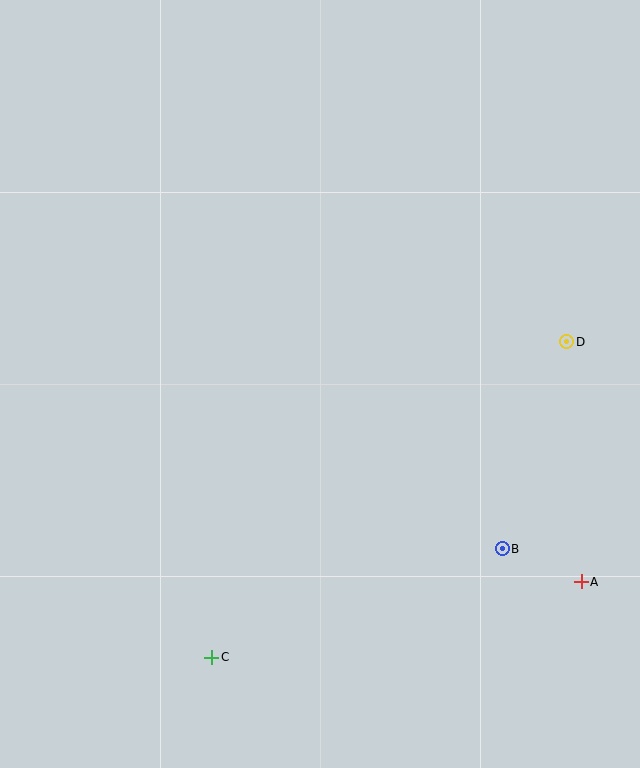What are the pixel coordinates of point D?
Point D is at (567, 342).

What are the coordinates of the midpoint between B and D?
The midpoint between B and D is at (534, 445).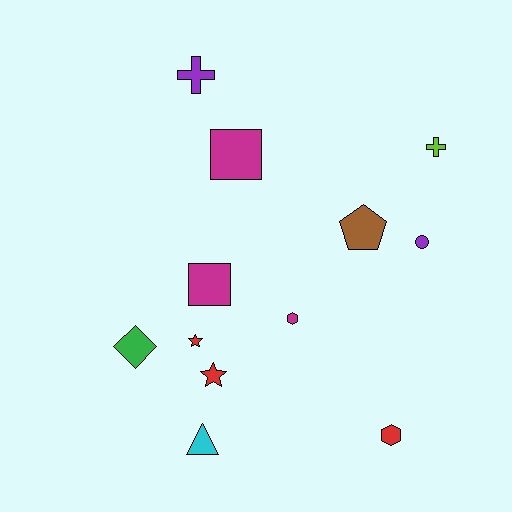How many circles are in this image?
There is 1 circle.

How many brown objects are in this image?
There is 1 brown object.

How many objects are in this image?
There are 12 objects.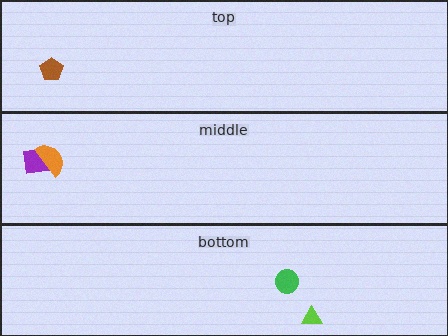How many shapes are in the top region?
1.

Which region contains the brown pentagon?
The top region.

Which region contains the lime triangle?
The bottom region.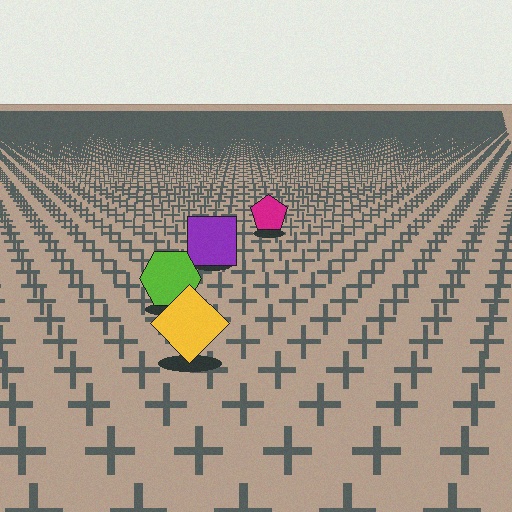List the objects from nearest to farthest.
From nearest to farthest: the yellow diamond, the lime hexagon, the purple square, the magenta pentagon.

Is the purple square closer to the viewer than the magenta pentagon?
Yes. The purple square is closer — you can tell from the texture gradient: the ground texture is coarser near it.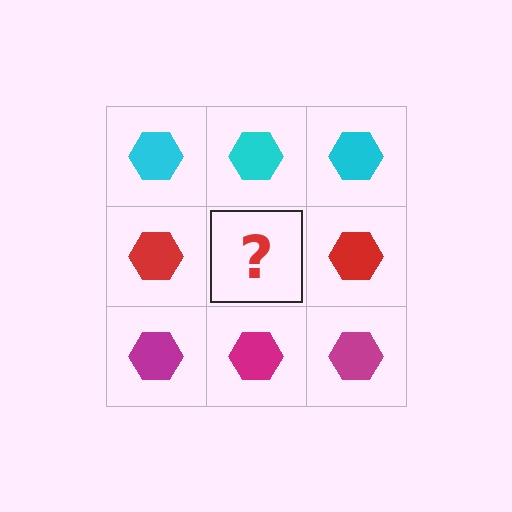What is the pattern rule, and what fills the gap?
The rule is that each row has a consistent color. The gap should be filled with a red hexagon.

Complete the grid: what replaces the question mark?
The question mark should be replaced with a red hexagon.